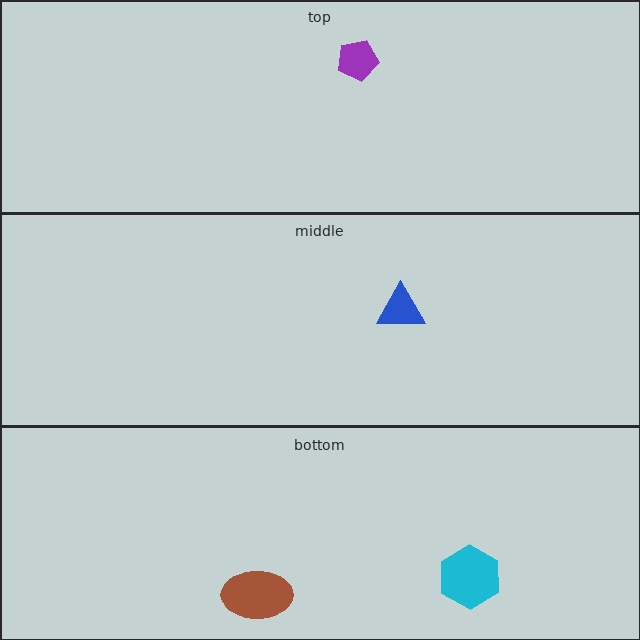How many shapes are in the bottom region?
2.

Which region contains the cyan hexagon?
The bottom region.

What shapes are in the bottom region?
The brown ellipse, the cyan hexagon.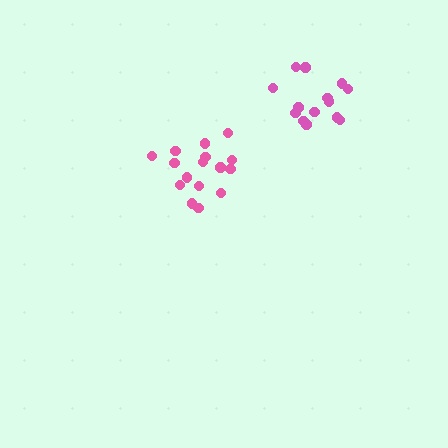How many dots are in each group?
Group 1: 14 dots, Group 2: 16 dots (30 total).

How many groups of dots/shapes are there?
There are 2 groups.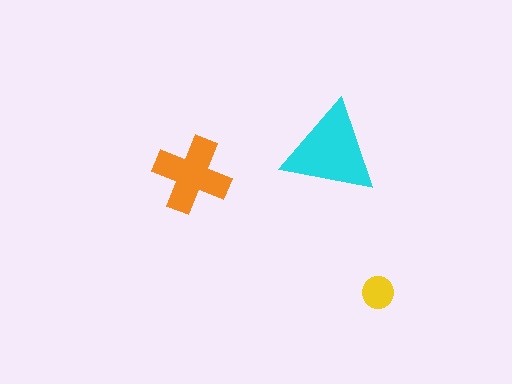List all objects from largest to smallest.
The cyan triangle, the orange cross, the yellow circle.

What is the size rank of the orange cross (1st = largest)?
2nd.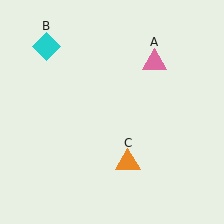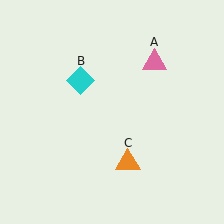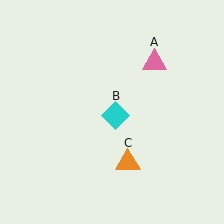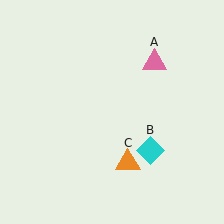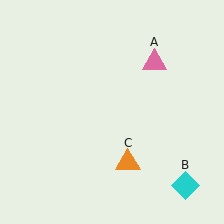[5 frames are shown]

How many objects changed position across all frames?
1 object changed position: cyan diamond (object B).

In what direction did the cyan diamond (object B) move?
The cyan diamond (object B) moved down and to the right.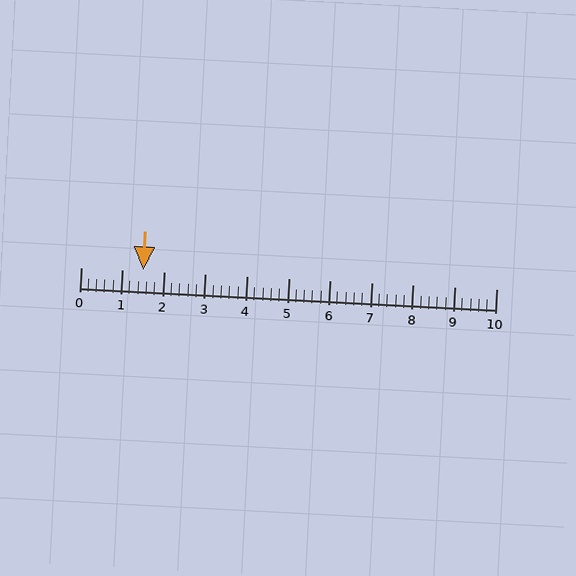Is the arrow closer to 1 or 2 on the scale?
The arrow is closer to 2.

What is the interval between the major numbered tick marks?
The major tick marks are spaced 1 units apart.